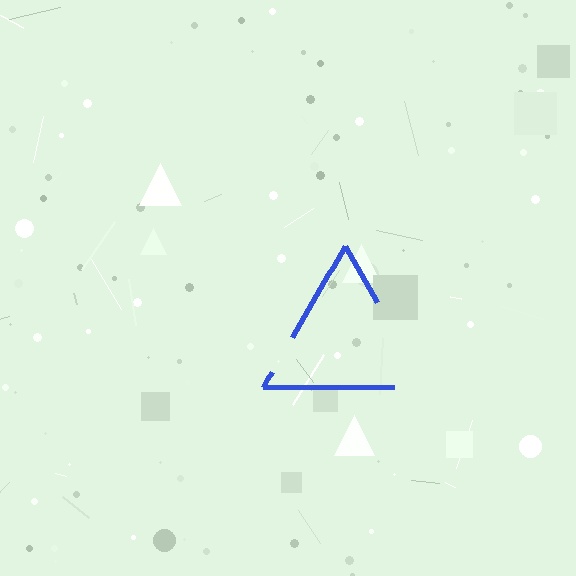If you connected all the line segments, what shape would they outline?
They would outline a triangle.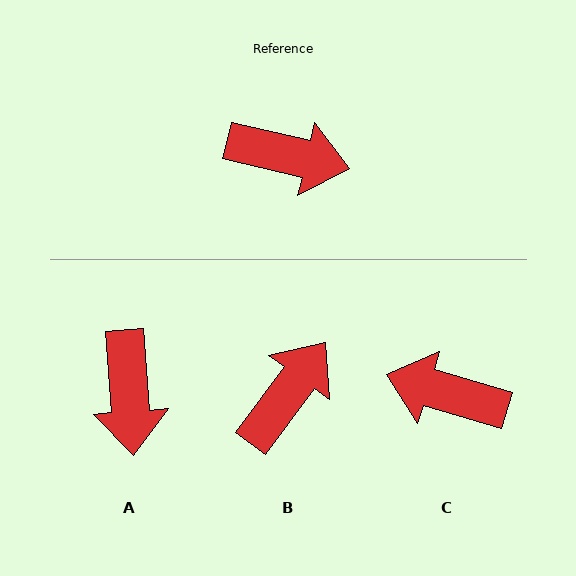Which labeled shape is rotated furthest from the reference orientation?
C, about 176 degrees away.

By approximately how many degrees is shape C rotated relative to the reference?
Approximately 176 degrees counter-clockwise.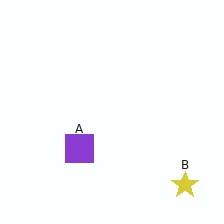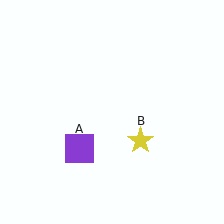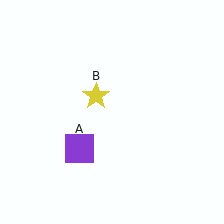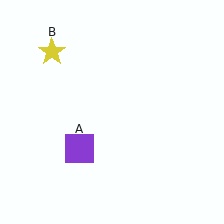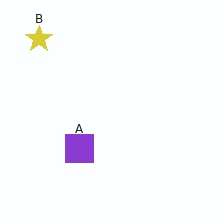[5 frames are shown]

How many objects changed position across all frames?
1 object changed position: yellow star (object B).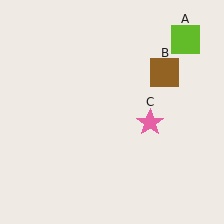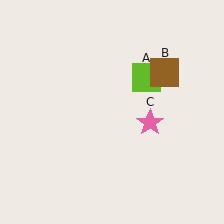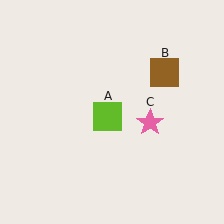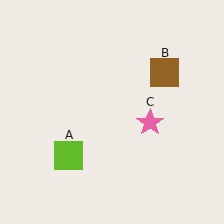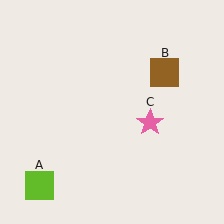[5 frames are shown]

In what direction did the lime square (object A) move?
The lime square (object A) moved down and to the left.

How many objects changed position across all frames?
1 object changed position: lime square (object A).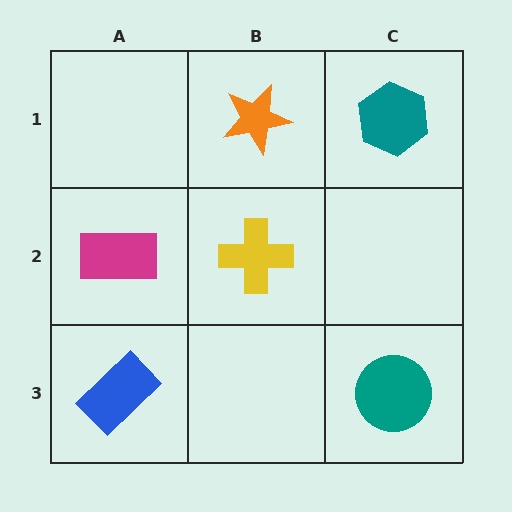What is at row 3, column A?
A blue rectangle.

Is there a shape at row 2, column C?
No, that cell is empty.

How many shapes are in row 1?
2 shapes.